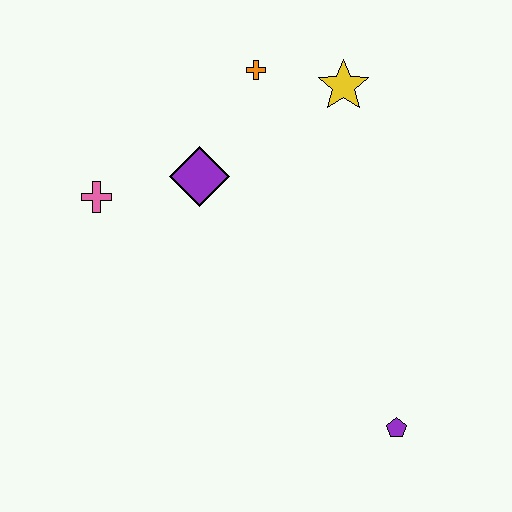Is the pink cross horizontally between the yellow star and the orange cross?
No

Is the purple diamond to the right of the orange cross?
No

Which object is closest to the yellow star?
The orange cross is closest to the yellow star.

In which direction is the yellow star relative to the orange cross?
The yellow star is to the right of the orange cross.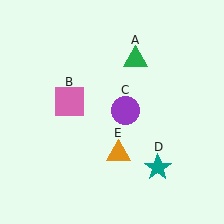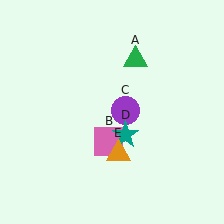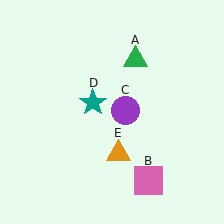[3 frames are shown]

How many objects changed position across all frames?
2 objects changed position: pink square (object B), teal star (object D).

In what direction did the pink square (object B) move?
The pink square (object B) moved down and to the right.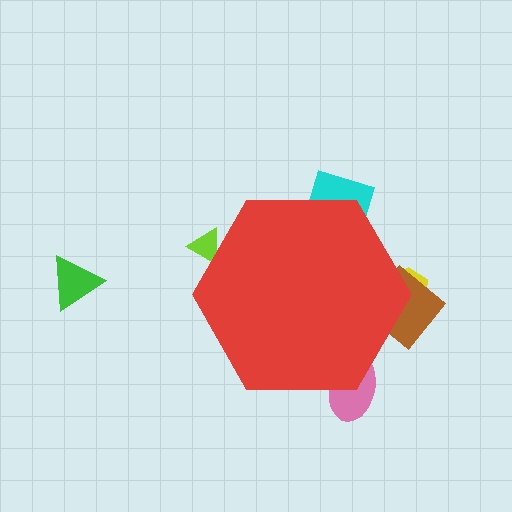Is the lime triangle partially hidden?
Yes, the lime triangle is partially hidden behind the red hexagon.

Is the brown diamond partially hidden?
Yes, the brown diamond is partially hidden behind the red hexagon.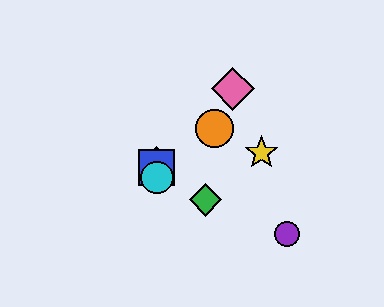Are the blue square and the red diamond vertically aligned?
Yes, both are at x≈157.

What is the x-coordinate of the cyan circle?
The cyan circle is at x≈157.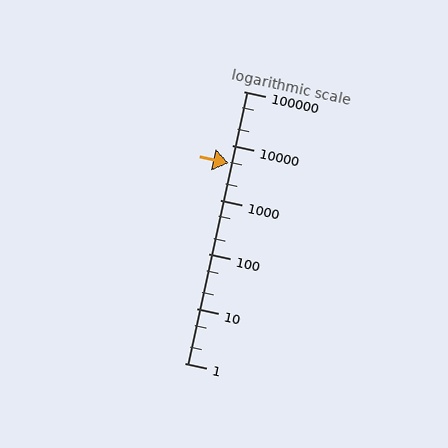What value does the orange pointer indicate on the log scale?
The pointer indicates approximately 4800.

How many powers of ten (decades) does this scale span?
The scale spans 5 decades, from 1 to 100000.